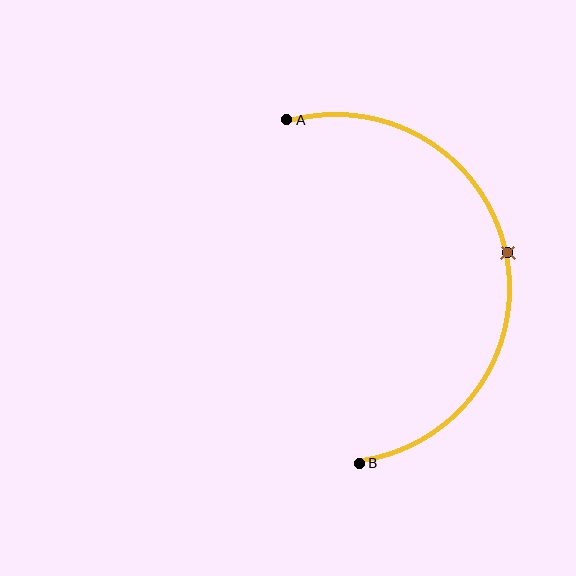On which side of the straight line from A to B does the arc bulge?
The arc bulges to the right of the straight line connecting A and B.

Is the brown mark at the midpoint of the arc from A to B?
Yes. The brown mark lies on the arc at equal arc-length from both A and B — it is the arc midpoint.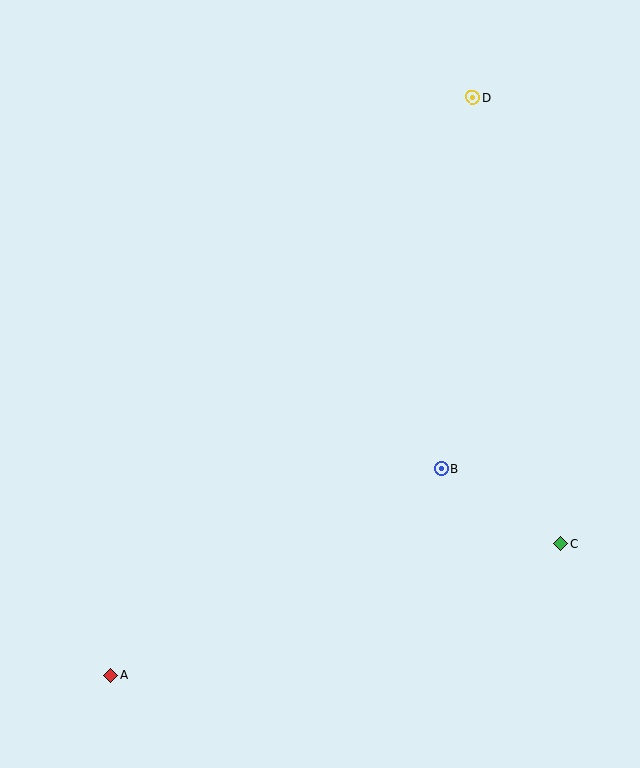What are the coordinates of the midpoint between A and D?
The midpoint between A and D is at (292, 386).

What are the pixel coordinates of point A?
Point A is at (111, 675).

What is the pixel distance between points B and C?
The distance between B and C is 141 pixels.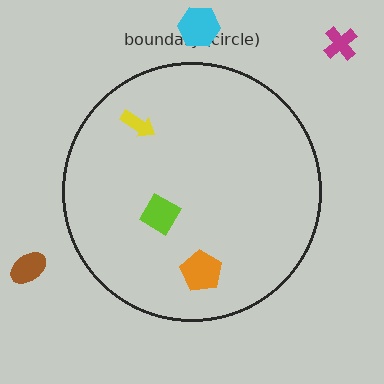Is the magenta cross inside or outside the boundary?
Outside.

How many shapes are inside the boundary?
3 inside, 3 outside.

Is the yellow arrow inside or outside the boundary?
Inside.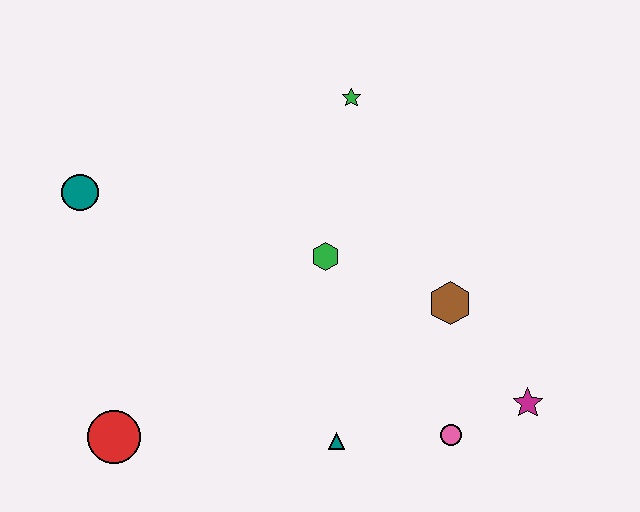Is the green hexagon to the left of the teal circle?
No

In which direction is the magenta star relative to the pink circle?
The magenta star is to the right of the pink circle.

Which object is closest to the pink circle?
The magenta star is closest to the pink circle.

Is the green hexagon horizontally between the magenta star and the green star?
No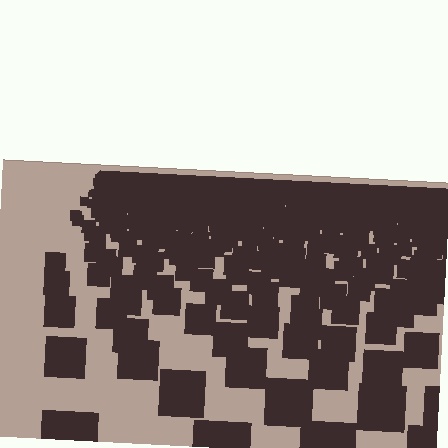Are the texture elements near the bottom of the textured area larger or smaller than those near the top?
Larger. Near the bottom, elements are closer to the viewer and appear at a bigger on-screen size.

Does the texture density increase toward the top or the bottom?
Density increases toward the top.